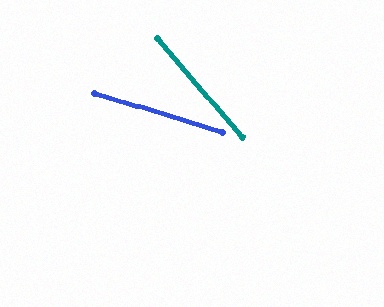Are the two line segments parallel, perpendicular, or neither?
Neither parallel nor perpendicular — they differ by about 32°.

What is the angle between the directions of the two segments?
Approximately 32 degrees.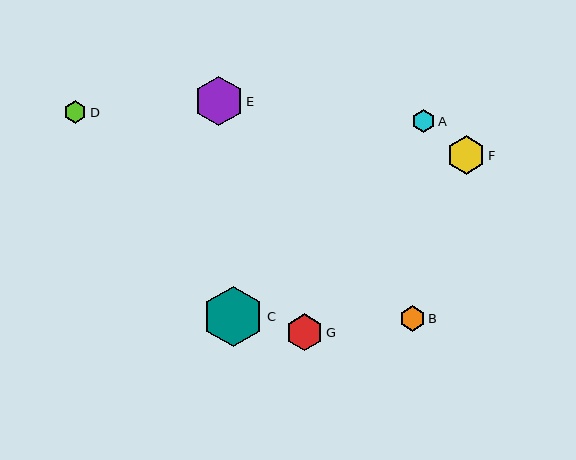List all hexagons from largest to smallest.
From largest to smallest: C, E, F, G, B, A, D.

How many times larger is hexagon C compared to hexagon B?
Hexagon C is approximately 2.4 times the size of hexagon B.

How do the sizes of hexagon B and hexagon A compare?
Hexagon B and hexagon A are approximately the same size.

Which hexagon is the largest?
Hexagon C is the largest with a size of approximately 61 pixels.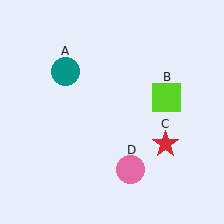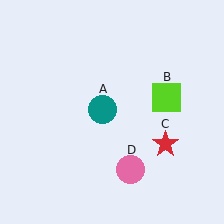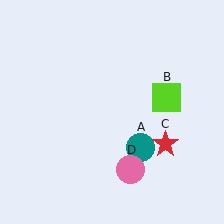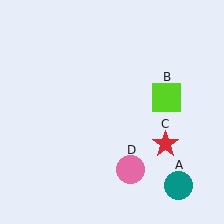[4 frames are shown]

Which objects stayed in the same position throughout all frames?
Lime square (object B) and red star (object C) and pink circle (object D) remained stationary.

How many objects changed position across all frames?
1 object changed position: teal circle (object A).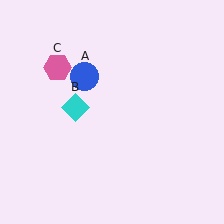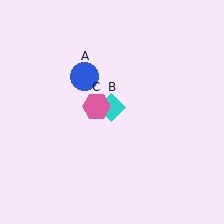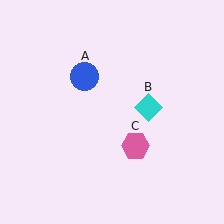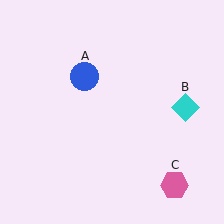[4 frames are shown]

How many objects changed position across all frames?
2 objects changed position: cyan diamond (object B), pink hexagon (object C).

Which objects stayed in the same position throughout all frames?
Blue circle (object A) remained stationary.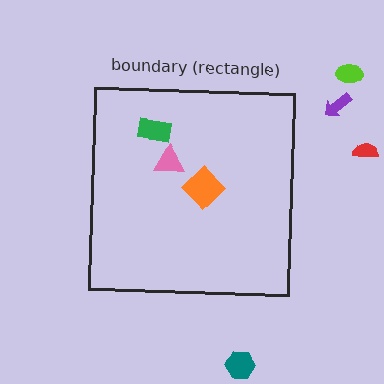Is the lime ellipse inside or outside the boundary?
Outside.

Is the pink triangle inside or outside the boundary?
Inside.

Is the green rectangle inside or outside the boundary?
Inside.